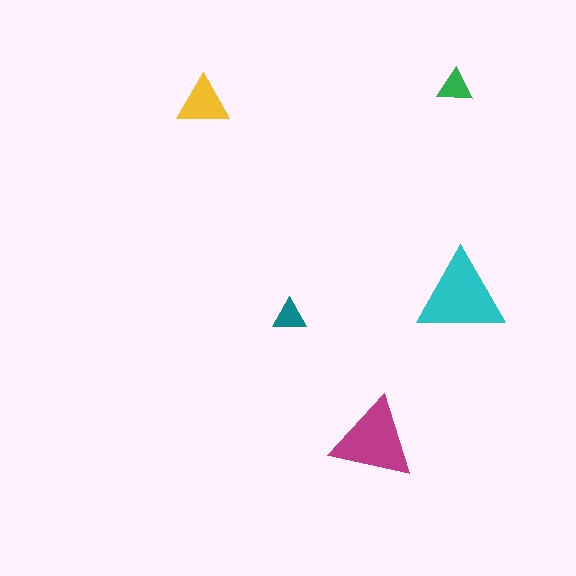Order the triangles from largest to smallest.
the cyan one, the magenta one, the yellow one, the green one, the teal one.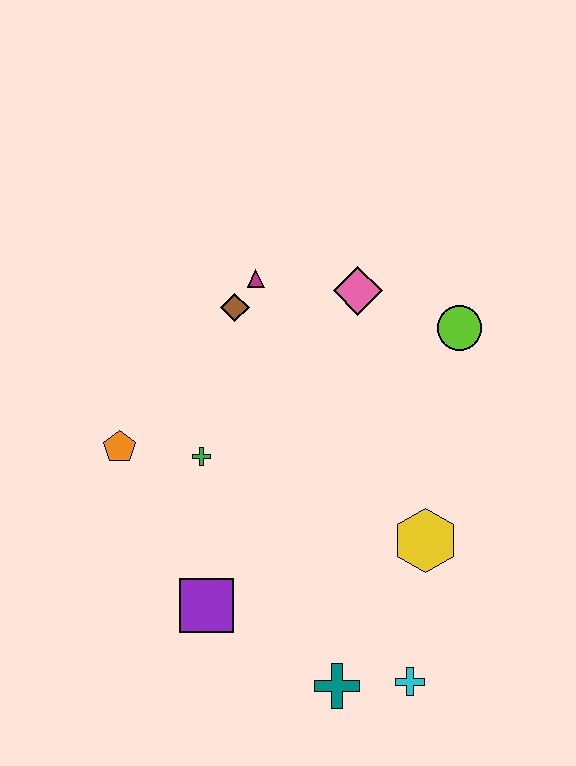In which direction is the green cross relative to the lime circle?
The green cross is to the left of the lime circle.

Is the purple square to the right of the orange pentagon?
Yes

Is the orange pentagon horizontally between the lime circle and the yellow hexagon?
No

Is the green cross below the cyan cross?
No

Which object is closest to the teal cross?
The cyan cross is closest to the teal cross.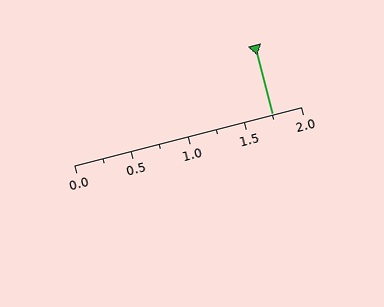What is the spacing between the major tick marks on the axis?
The major ticks are spaced 0.5 apart.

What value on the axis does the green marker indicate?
The marker indicates approximately 1.75.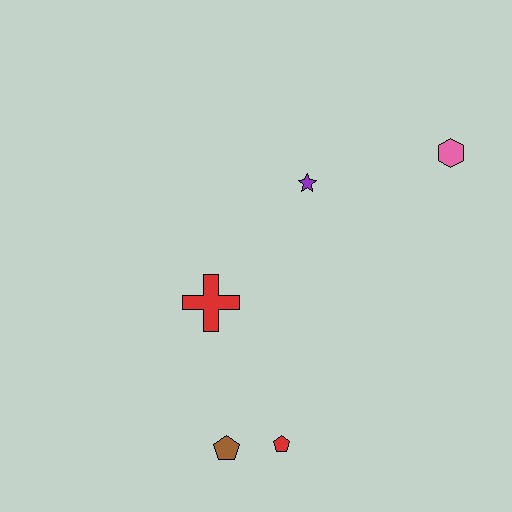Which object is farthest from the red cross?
The pink hexagon is farthest from the red cross.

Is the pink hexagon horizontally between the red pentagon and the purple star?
No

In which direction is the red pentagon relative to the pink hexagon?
The red pentagon is below the pink hexagon.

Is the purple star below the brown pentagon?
No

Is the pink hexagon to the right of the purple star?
Yes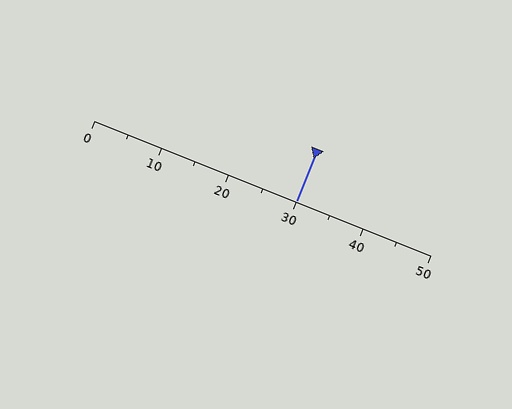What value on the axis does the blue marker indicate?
The marker indicates approximately 30.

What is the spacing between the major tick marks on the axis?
The major ticks are spaced 10 apart.